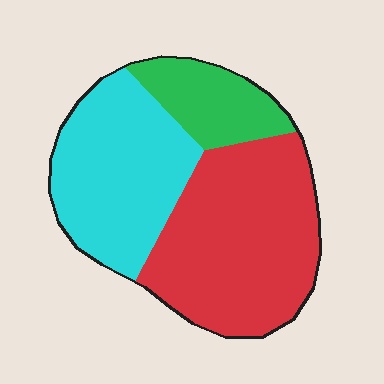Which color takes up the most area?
Red, at roughly 50%.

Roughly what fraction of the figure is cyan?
Cyan takes up about three eighths (3/8) of the figure.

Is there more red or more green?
Red.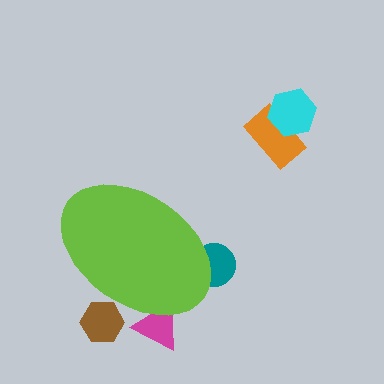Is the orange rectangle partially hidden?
No, the orange rectangle is fully visible.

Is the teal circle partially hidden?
Yes, the teal circle is partially hidden behind the lime ellipse.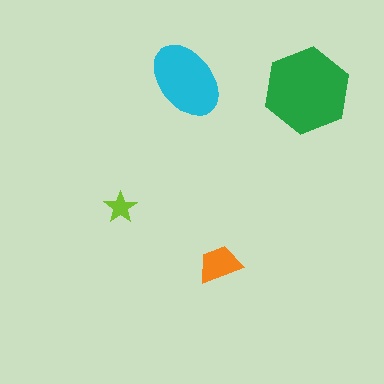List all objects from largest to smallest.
The green hexagon, the cyan ellipse, the orange trapezoid, the lime star.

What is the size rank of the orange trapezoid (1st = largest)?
3rd.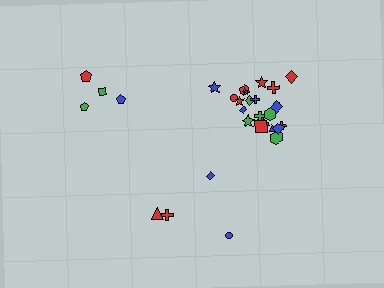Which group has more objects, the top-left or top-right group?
The top-right group.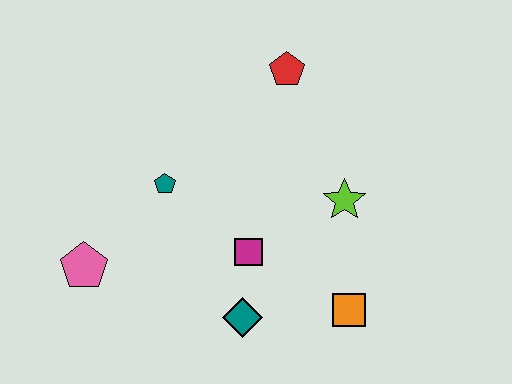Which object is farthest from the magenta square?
The red pentagon is farthest from the magenta square.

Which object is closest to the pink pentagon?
The teal pentagon is closest to the pink pentagon.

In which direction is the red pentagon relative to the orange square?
The red pentagon is above the orange square.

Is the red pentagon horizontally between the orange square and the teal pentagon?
Yes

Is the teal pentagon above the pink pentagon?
Yes